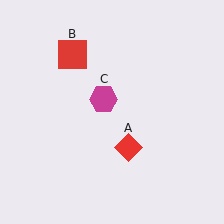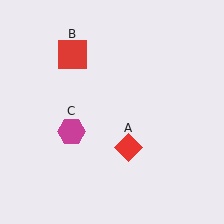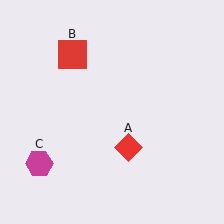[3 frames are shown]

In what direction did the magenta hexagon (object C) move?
The magenta hexagon (object C) moved down and to the left.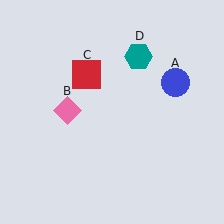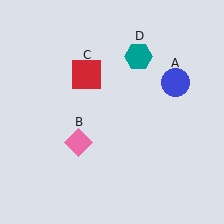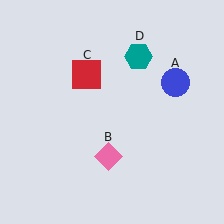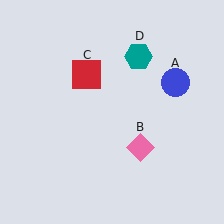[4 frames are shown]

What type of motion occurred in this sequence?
The pink diamond (object B) rotated counterclockwise around the center of the scene.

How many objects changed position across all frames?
1 object changed position: pink diamond (object B).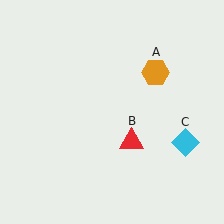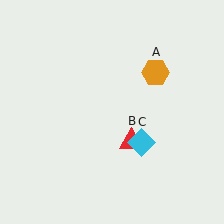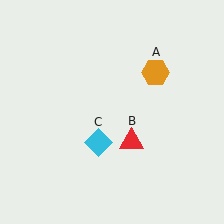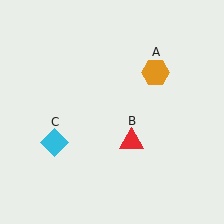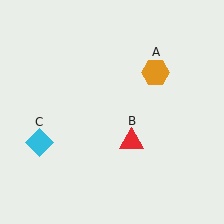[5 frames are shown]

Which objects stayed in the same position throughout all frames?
Orange hexagon (object A) and red triangle (object B) remained stationary.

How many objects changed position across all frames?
1 object changed position: cyan diamond (object C).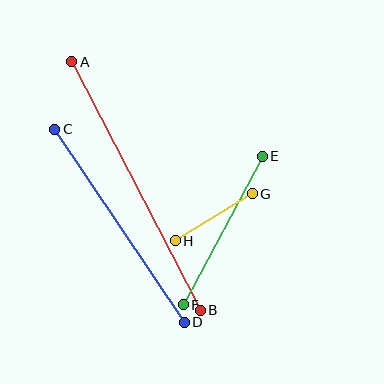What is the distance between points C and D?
The distance is approximately 232 pixels.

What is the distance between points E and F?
The distance is approximately 168 pixels.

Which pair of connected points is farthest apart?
Points A and B are farthest apart.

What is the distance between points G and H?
The distance is approximately 90 pixels.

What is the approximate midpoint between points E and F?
The midpoint is at approximately (223, 231) pixels.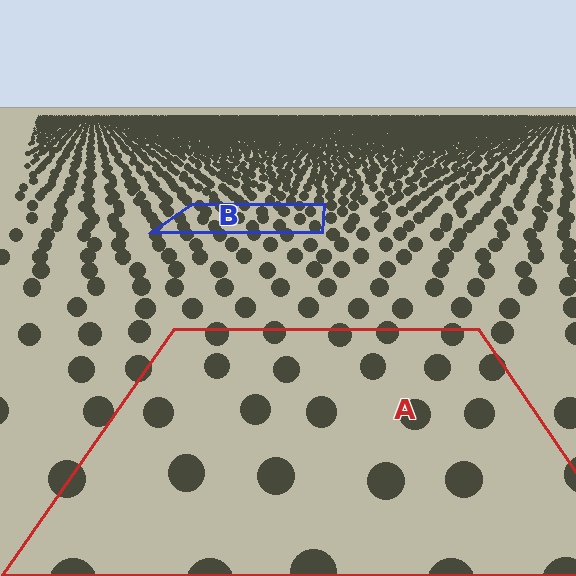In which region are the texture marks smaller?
The texture marks are smaller in region B, because it is farther away.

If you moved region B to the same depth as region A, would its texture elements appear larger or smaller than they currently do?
They would appear larger. At a closer depth, the same texture elements are projected at a bigger on-screen size.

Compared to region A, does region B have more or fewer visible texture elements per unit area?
Region B has more texture elements per unit area — they are packed more densely because it is farther away.